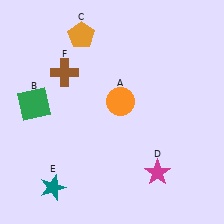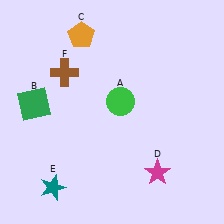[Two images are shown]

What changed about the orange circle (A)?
In Image 1, A is orange. In Image 2, it changed to green.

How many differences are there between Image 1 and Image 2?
There is 1 difference between the two images.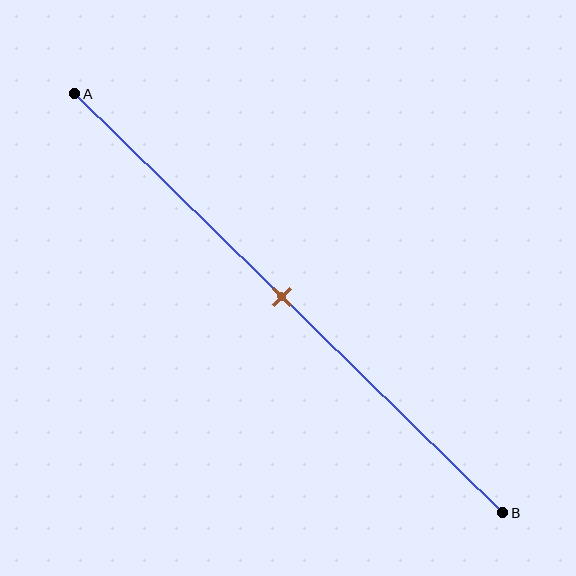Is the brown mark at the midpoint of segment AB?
Yes, the mark is approximately at the midpoint.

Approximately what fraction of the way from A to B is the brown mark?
The brown mark is approximately 50% of the way from A to B.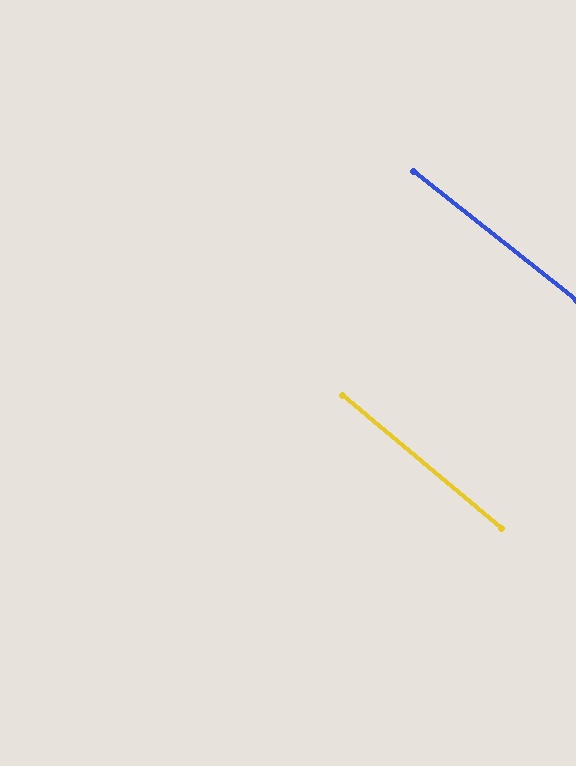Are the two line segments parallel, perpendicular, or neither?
Parallel — their directions differ by only 1.3°.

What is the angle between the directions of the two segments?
Approximately 1 degree.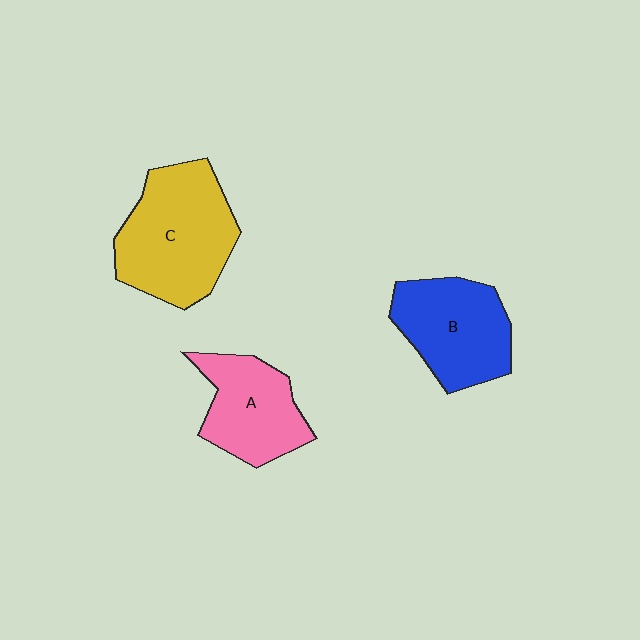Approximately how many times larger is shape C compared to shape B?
Approximately 1.3 times.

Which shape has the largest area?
Shape C (yellow).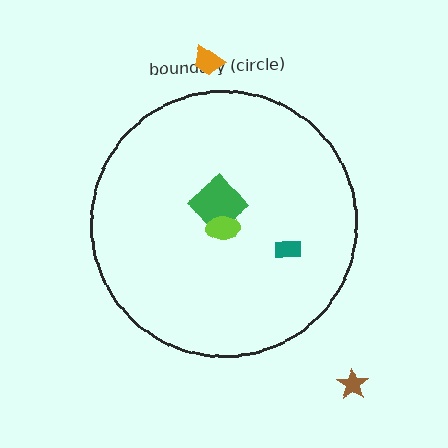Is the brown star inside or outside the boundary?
Outside.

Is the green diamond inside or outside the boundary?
Inside.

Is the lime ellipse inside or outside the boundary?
Inside.